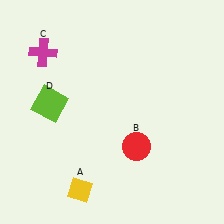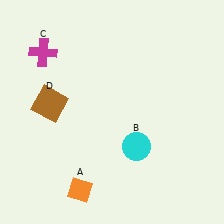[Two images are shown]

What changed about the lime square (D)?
In Image 1, D is lime. In Image 2, it changed to brown.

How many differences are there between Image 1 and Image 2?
There are 3 differences between the two images.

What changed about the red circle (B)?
In Image 1, B is red. In Image 2, it changed to cyan.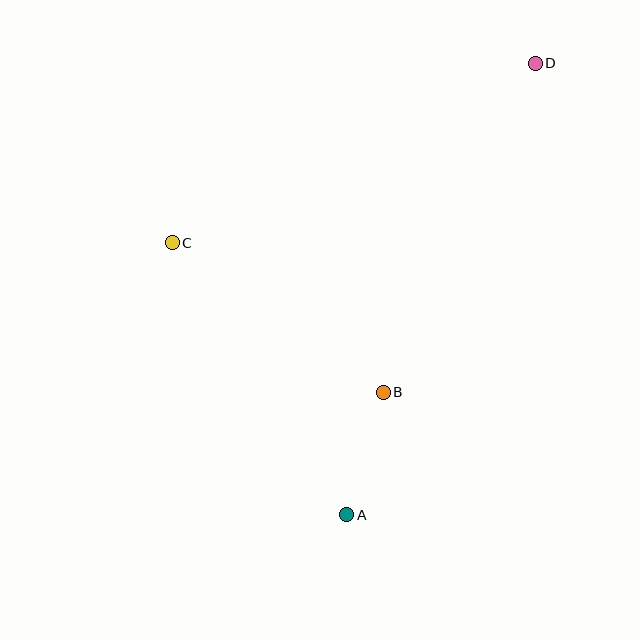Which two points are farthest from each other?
Points A and D are farthest from each other.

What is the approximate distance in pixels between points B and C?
The distance between B and C is approximately 259 pixels.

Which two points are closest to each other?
Points A and B are closest to each other.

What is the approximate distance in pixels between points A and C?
The distance between A and C is approximately 323 pixels.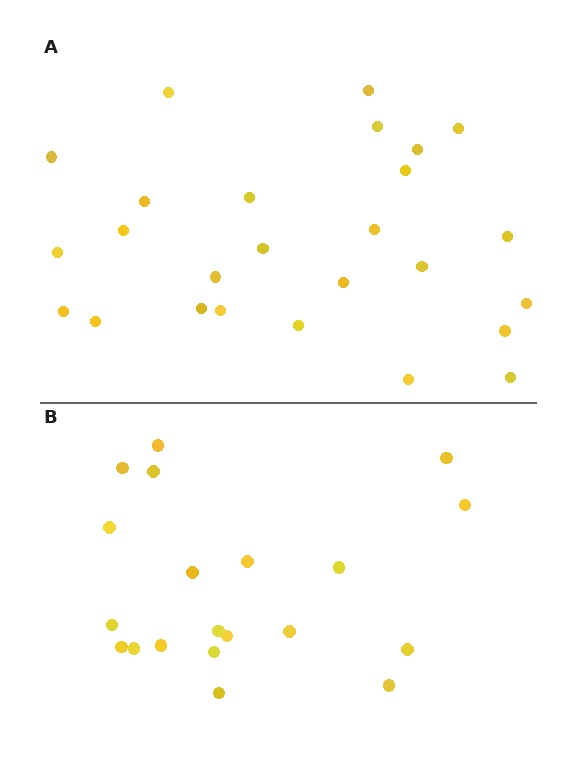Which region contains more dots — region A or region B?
Region A (the top region) has more dots.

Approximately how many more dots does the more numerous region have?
Region A has about 6 more dots than region B.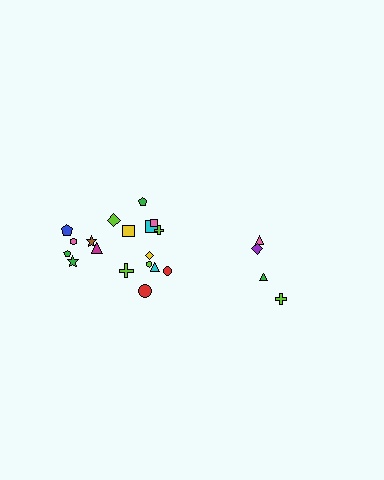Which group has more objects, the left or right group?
The left group.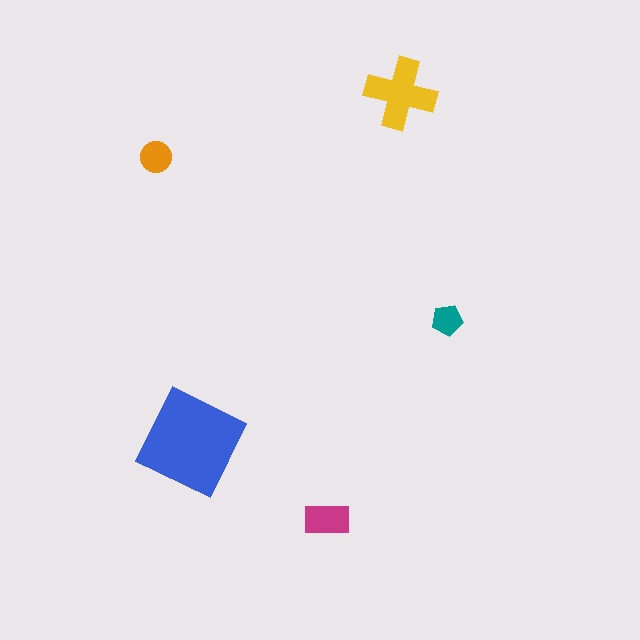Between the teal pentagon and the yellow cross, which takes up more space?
The yellow cross.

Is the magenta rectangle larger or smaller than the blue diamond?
Smaller.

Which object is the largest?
The blue diamond.